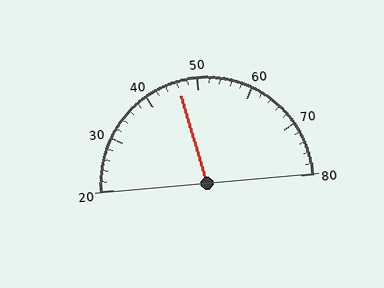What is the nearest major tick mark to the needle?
The nearest major tick mark is 50.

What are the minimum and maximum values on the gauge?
The gauge ranges from 20 to 80.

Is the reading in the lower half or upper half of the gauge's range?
The reading is in the lower half of the range (20 to 80).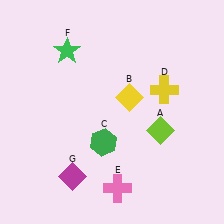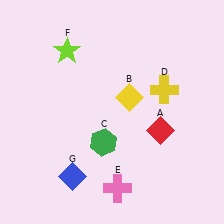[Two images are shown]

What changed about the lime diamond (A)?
In Image 1, A is lime. In Image 2, it changed to red.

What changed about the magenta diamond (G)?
In Image 1, G is magenta. In Image 2, it changed to blue.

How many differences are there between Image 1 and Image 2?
There are 3 differences between the two images.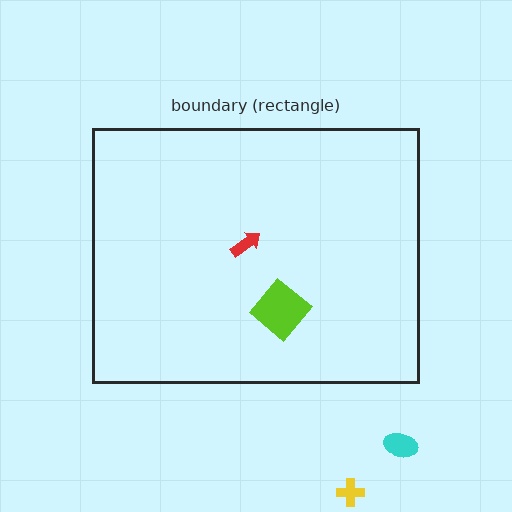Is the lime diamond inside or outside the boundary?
Inside.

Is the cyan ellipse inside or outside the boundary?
Outside.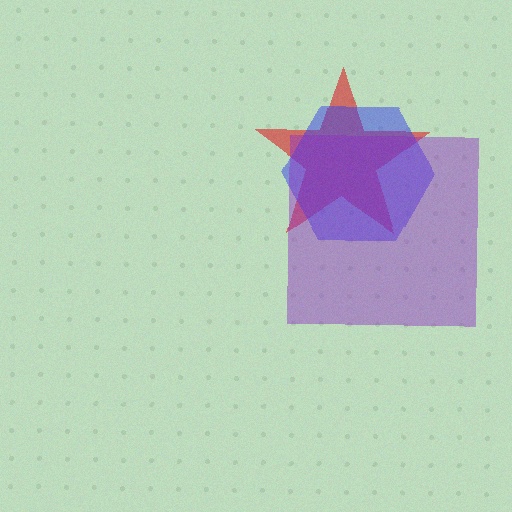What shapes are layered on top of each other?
The layered shapes are: a red star, a blue hexagon, a purple square.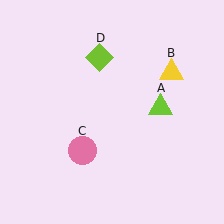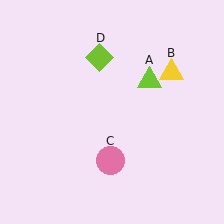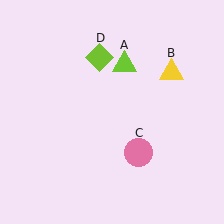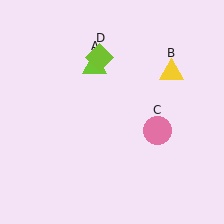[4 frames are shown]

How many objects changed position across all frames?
2 objects changed position: lime triangle (object A), pink circle (object C).